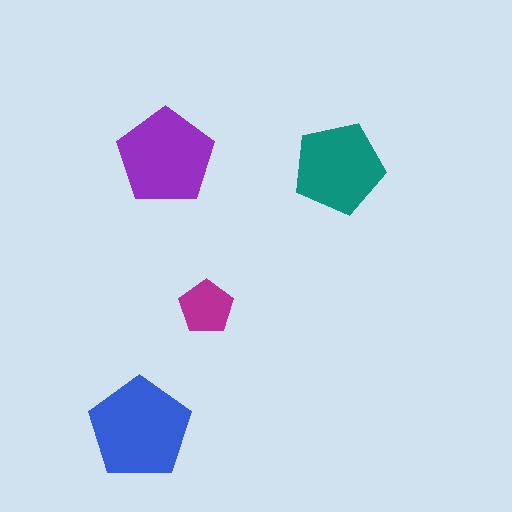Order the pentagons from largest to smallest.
the blue one, the purple one, the teal one, the magenta one.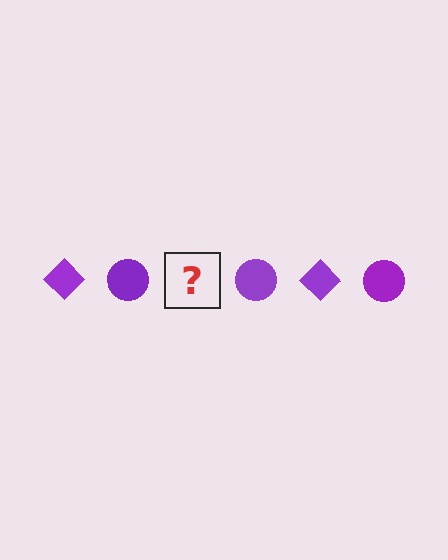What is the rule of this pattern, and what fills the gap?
The rule is that the pattern cycles through diamond, circle shapes in purple. The gap should be filled with a purple diamond.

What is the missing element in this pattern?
The missing element is a purple diamond.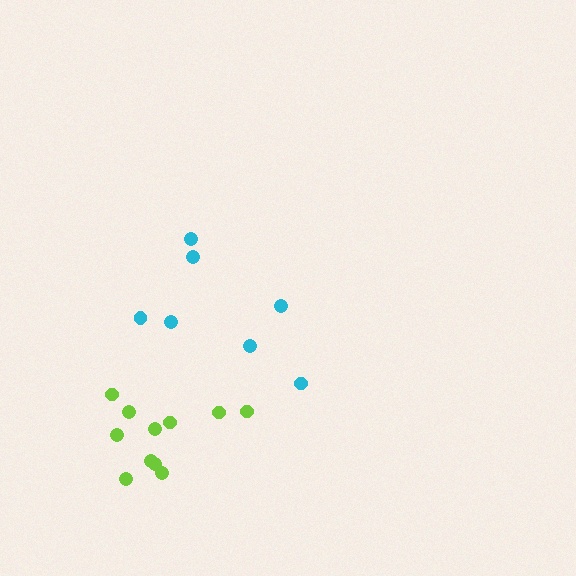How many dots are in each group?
Group 1: 7 dots, Group 2: 11 dots (18 total).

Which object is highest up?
The cyan cluster is topmost.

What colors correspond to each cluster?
The clusters are colored: cyan, lime.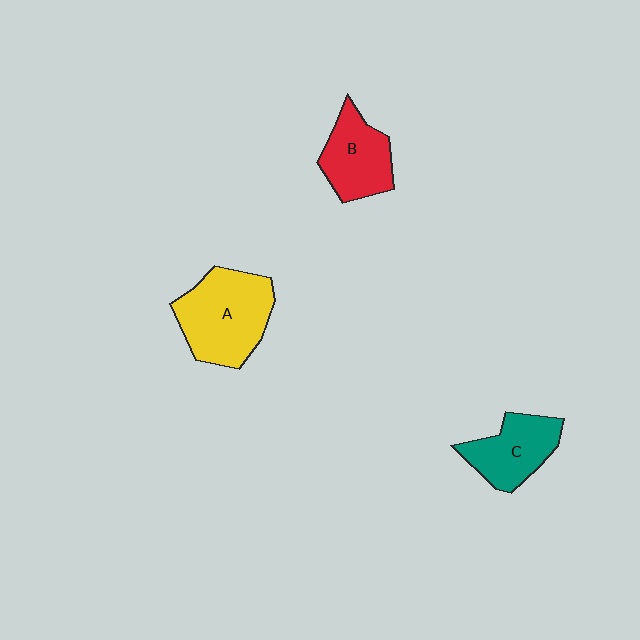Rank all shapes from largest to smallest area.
From largest to smallest: A (yellow), B (red), C (teal).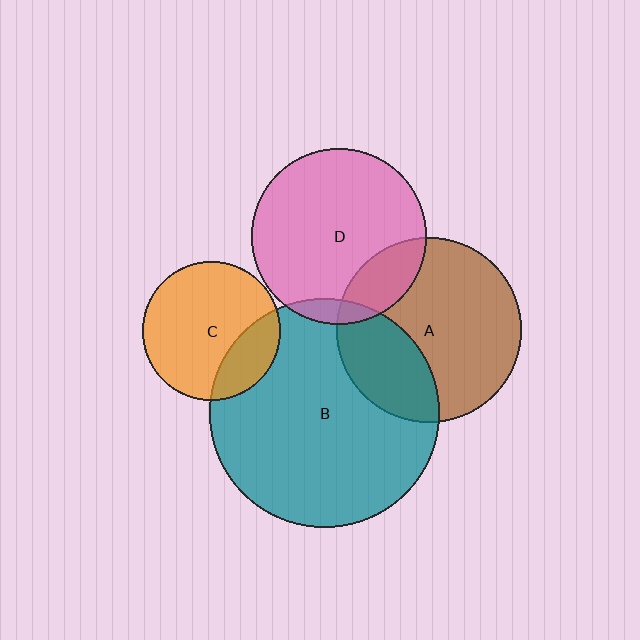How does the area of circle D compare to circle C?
Approximately 1.6 times.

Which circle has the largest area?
Circle B (teal).